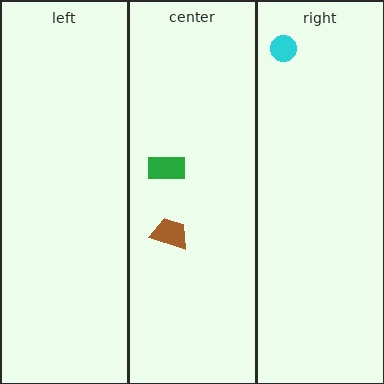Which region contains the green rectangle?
The center region.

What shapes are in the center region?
The green rectangle, the brown trapezoid.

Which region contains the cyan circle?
The right region.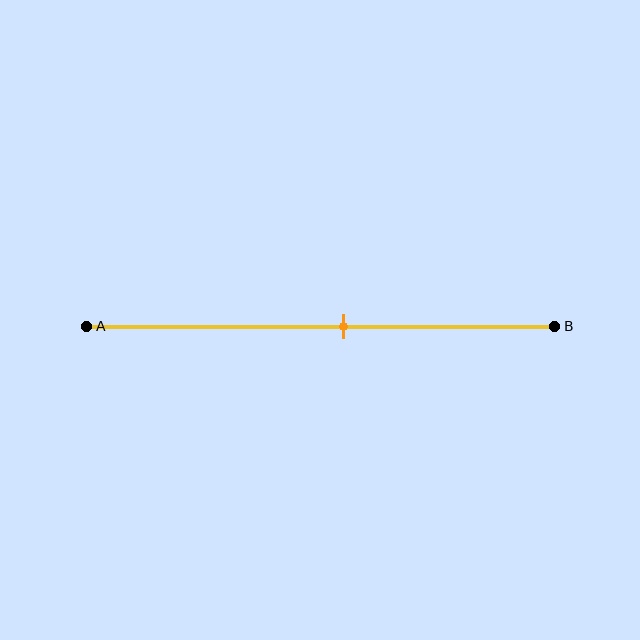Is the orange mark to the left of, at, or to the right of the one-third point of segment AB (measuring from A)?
The orange mark is to the right of the one-third point of segment AB.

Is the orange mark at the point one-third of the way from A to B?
No, the mark is at about 55% from A, not at the 33% one-third point.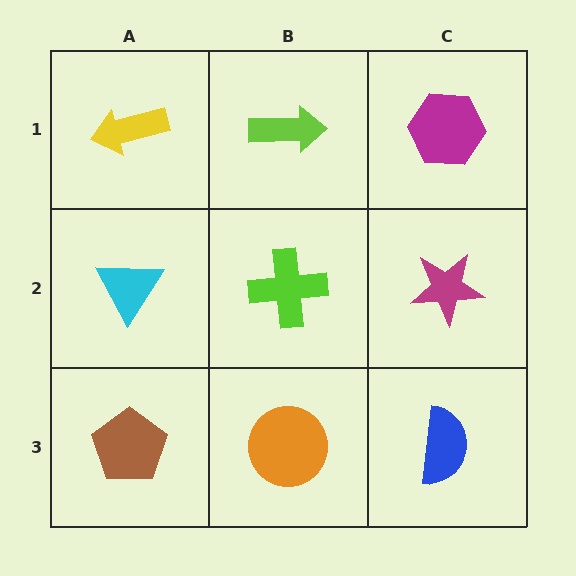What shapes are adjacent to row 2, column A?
A yellow arrow (row 1, column A), a brown pentagon (row 3, column A), a lime cross (row 2, column B).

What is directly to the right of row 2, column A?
A lime cross.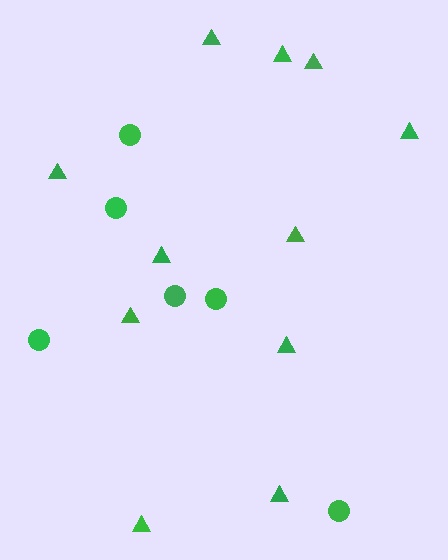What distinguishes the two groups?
There are 2 groups: one group of circles (6) and one group of triangles (11).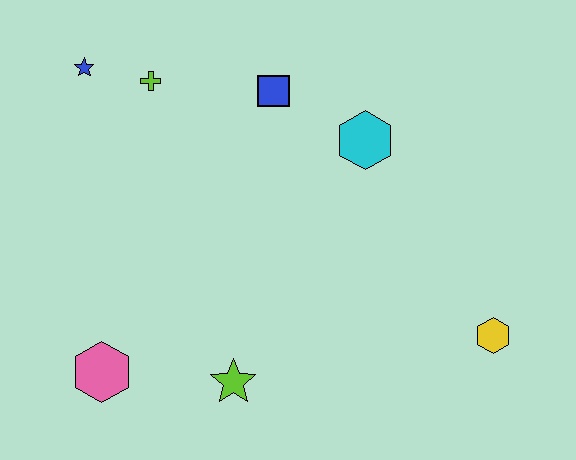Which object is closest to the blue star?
The lime cross is closest to the blue star.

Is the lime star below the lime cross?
Yes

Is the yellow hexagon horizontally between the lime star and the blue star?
No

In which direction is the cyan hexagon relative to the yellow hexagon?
The cyan hexagon is above the yellow hexagon.